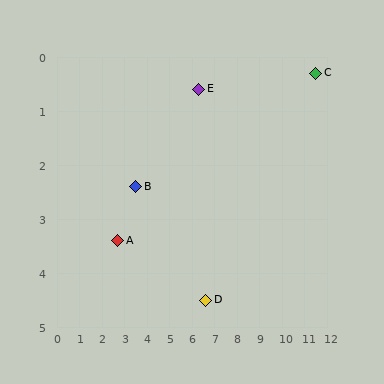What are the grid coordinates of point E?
Point E is at approximately (6.3, 0.6).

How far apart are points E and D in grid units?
Points E and D are about 3.9 grid units apart.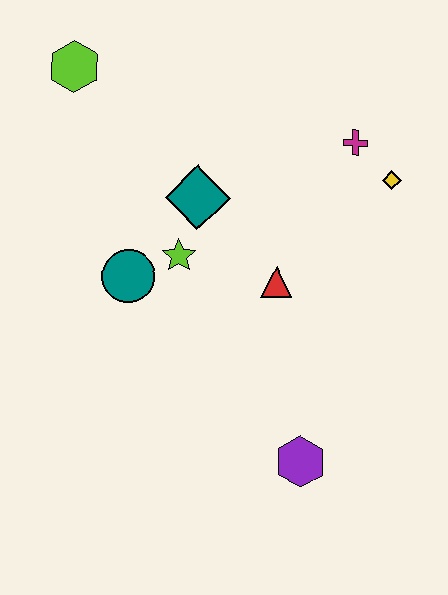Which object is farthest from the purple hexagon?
The lime hexagon is farthest from the purple hexagon.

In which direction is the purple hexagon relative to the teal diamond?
The purple hexagon is below the teal diamond.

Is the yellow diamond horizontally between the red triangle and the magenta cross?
No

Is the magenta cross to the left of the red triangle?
No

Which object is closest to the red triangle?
The lime star is closest to the red triangle.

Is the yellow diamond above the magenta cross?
No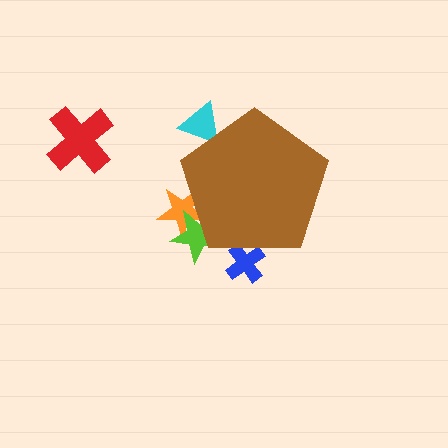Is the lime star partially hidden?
Yes, the lime star is partially hidden behind the brown pentagon.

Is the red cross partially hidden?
No, the red cross is fully visible.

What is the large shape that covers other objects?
A brown pentagon.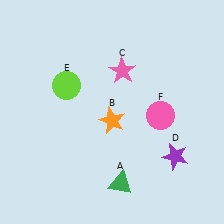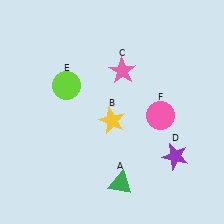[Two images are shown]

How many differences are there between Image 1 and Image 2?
There is 1 difference between the two images.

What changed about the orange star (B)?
In Image 1, B is orange. In Image 2, it changed to yellow.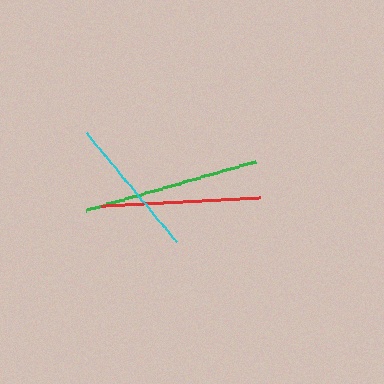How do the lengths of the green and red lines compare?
The green and red lines are approximately the same length.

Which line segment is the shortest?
The cyan line is the shortest at approximately 140 pixels.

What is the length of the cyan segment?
The cyan segment is approximately 140 pixels long.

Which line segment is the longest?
The green line is the longest at approximately 176 pixels.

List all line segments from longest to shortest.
From longest to shortest: green, red, cyan.